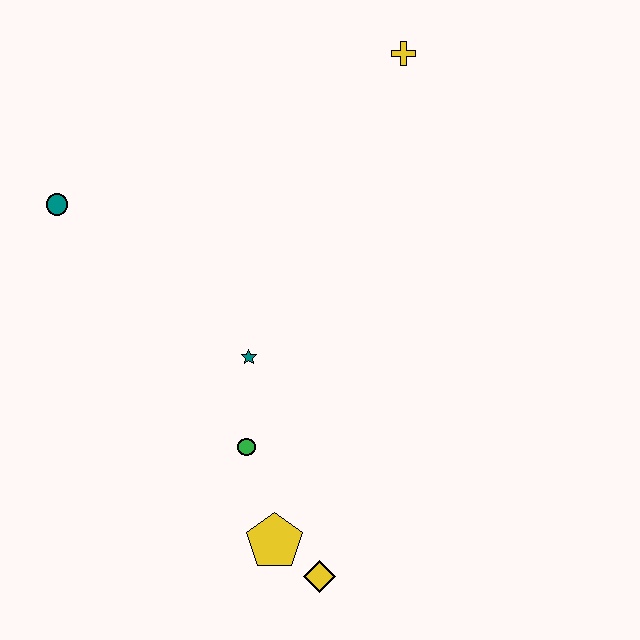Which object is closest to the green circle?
The teal star is closest to the green circle.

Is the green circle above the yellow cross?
No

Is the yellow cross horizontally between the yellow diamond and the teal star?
No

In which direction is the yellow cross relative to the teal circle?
The yellow cross is to the right of the teal circle.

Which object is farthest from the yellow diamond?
The yellow cross is farthest from the yellow diamond.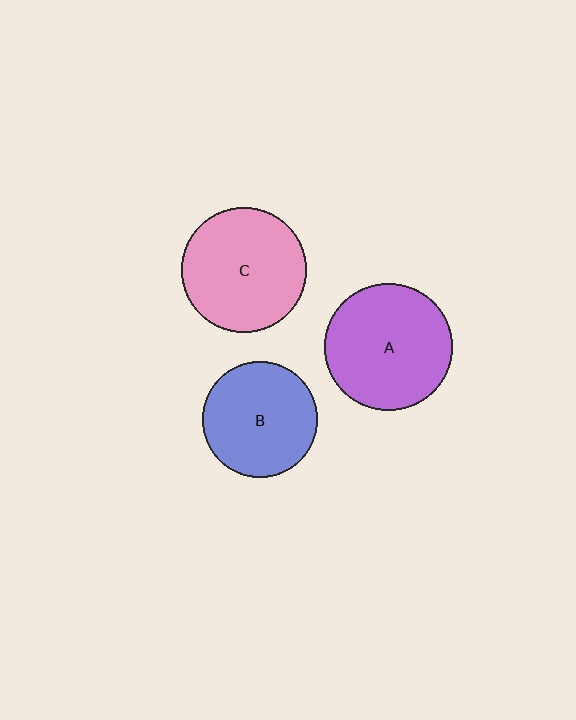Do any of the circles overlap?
No, none of the circles overlap.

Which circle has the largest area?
Circle A (purple).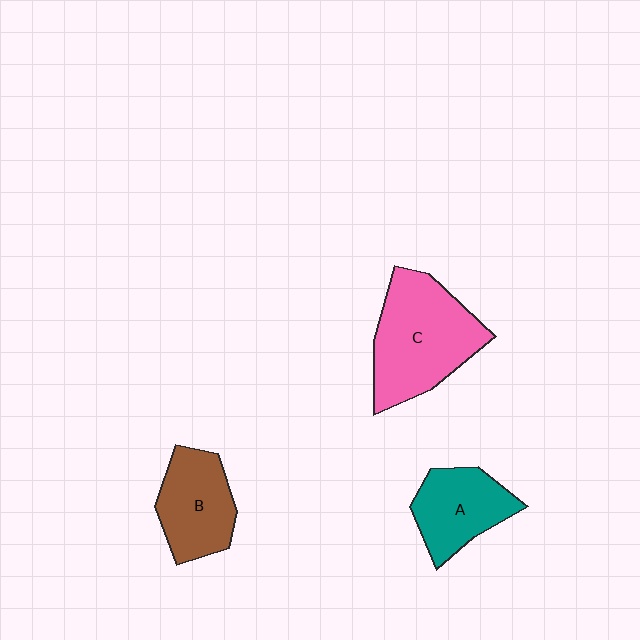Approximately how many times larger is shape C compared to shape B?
Approximately 1.5 times.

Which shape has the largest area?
Shape C (pink).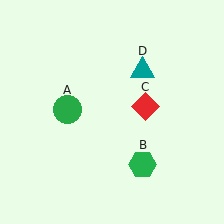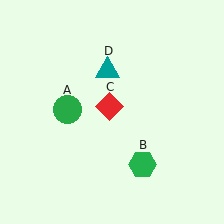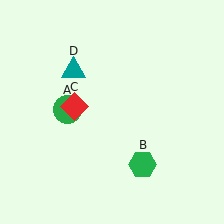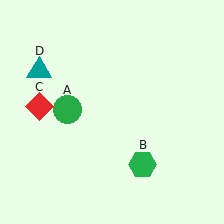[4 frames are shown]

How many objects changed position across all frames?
2 objects changed position: red diamond (object C), teal triangle (object D).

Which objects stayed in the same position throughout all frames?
Green circle (object A) and green hexagon (object B) remained stationary.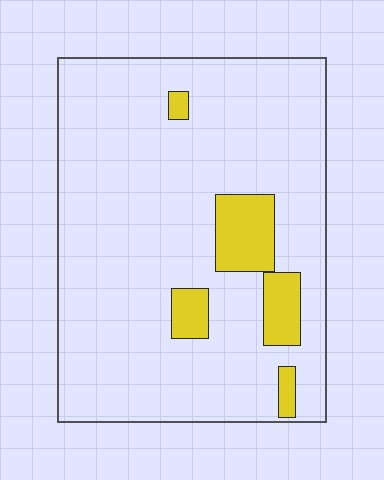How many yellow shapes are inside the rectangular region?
5.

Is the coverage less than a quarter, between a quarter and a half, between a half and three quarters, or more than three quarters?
Less than a quarter.